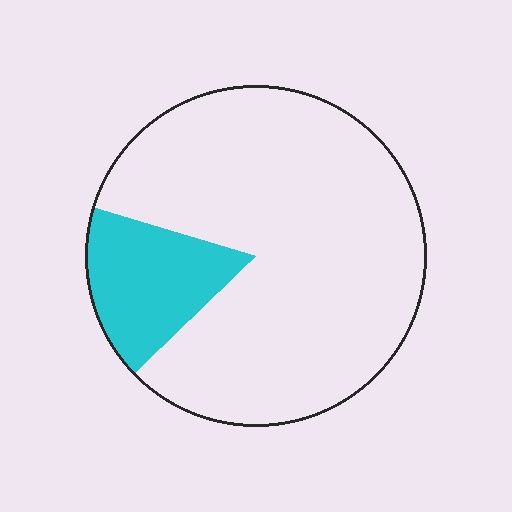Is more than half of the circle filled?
No.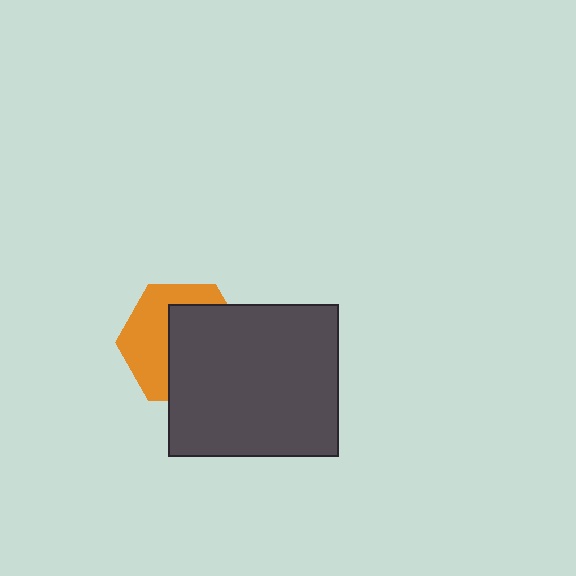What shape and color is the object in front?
The object in front is a dark gray rectangle.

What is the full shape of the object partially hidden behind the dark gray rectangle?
The partially hidden object is an orange hexagon.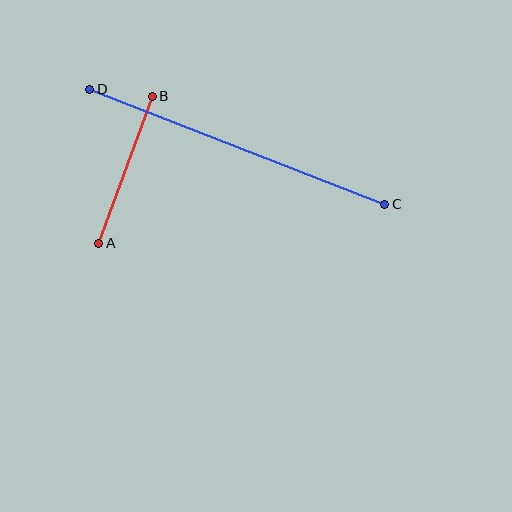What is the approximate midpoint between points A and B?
The midpoint is at approximately (125, 170) pixels.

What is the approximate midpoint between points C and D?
The midpoint is at approximately (237, 147) pixels.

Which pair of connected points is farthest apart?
Points C and D are farthest apart.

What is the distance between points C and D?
The distance is approximately 317 pixels.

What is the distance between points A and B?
The distance is approximately 156 pixels.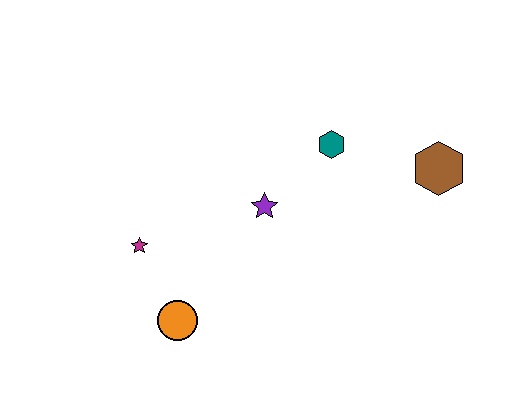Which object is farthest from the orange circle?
The brown hexagon is farthest from the orange circle.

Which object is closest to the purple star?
The teal hexagon is closest to the purple star.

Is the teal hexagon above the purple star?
Yes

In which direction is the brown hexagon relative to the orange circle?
The brown hexagon is to the right of the orange circle.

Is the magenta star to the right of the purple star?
No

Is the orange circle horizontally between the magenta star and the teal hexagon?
Yes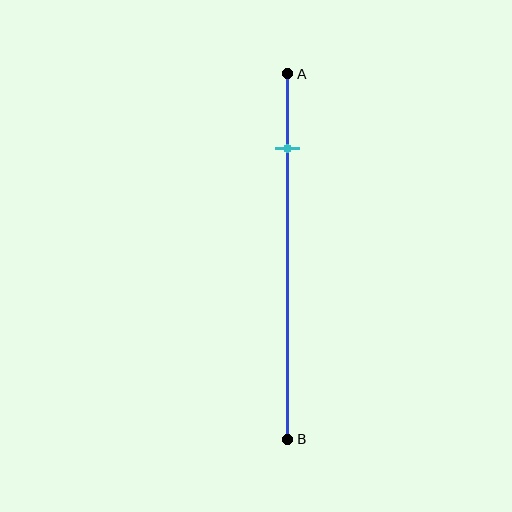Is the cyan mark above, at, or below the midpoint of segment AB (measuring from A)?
The cyan mark is above the midpoint of segment AB.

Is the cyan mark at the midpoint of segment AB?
No, the mark is at about 20% from A, not at the 50% midpoint.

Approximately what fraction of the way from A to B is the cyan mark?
The cyan mark is approximately 20% of the way from A to B.